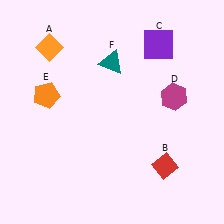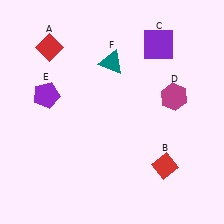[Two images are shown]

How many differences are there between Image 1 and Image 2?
There are 2 differences between the two images.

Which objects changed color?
A changed from orange to red. E changed from orange to purple.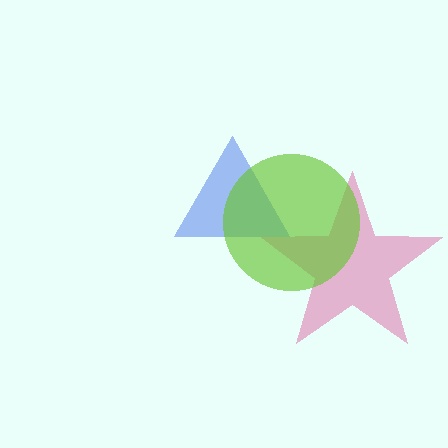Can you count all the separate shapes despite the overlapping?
Yes, there are 3 separate shapes.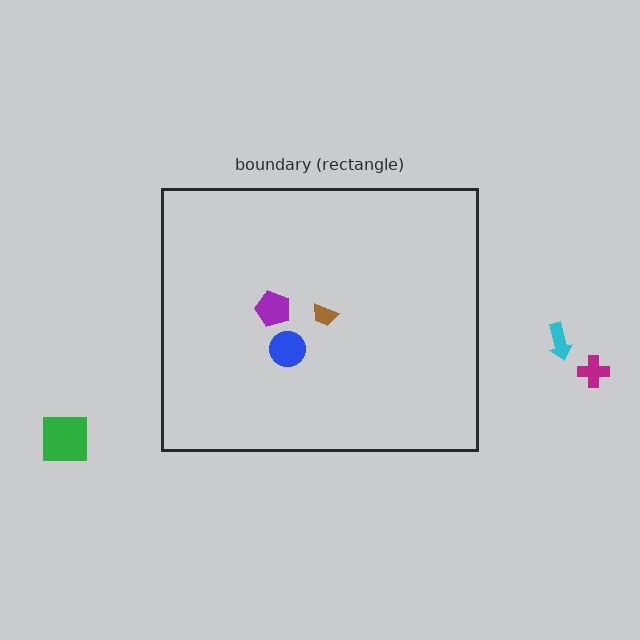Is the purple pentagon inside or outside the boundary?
Inside.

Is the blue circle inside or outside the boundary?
Inside.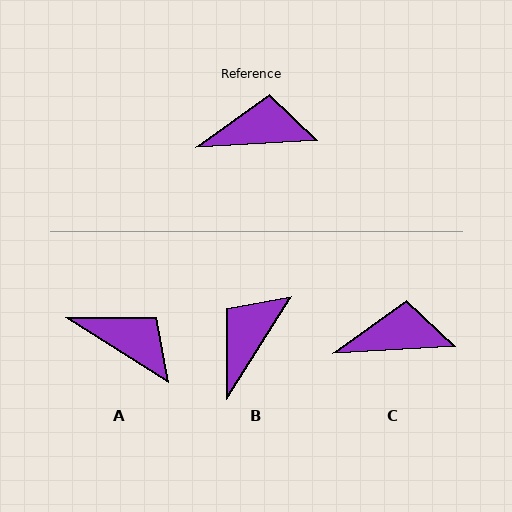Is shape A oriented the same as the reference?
No, it is off by about 36 degrees.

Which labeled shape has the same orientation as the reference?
C.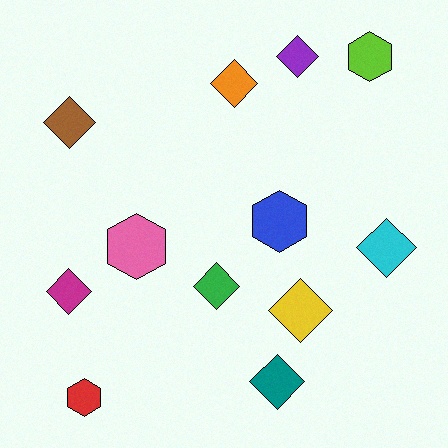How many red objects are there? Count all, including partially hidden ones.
There is 1 red object.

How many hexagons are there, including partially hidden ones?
There are 4 hexagons.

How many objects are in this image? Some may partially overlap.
There are 12 objects.